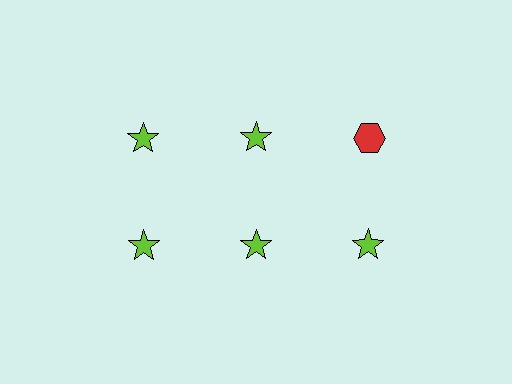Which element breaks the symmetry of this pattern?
The red hexagon in the top row, center column breaks the symmetry. All other shapes are lime stars.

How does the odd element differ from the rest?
It differs in both color (red instead of lime) and shape (hexagon instead of star).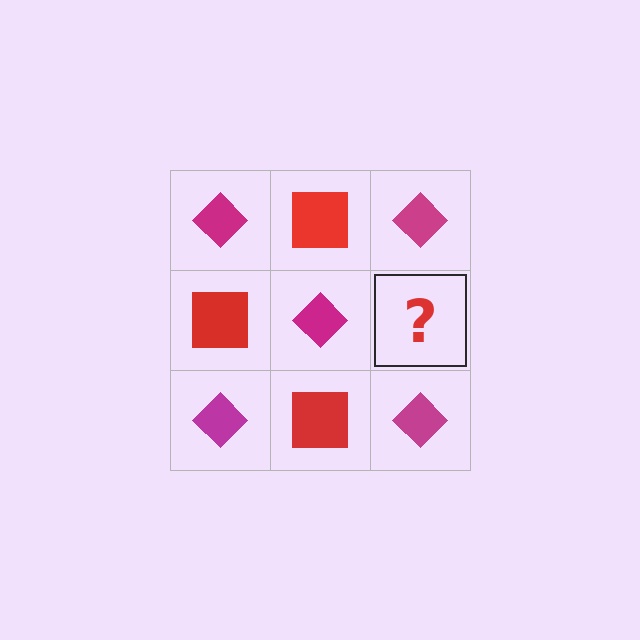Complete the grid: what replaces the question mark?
The question mark should be replaced with a red square.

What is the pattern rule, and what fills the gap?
The rule is that it alternates magenta diamond and red square in a checkerboard pattern. The gap should be filled with a red square.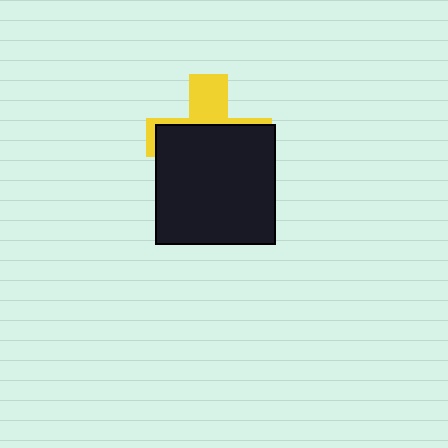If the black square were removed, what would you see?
You would see the complete yellow cross.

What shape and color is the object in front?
The object in front is a black square.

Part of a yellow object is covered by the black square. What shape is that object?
It is a cross.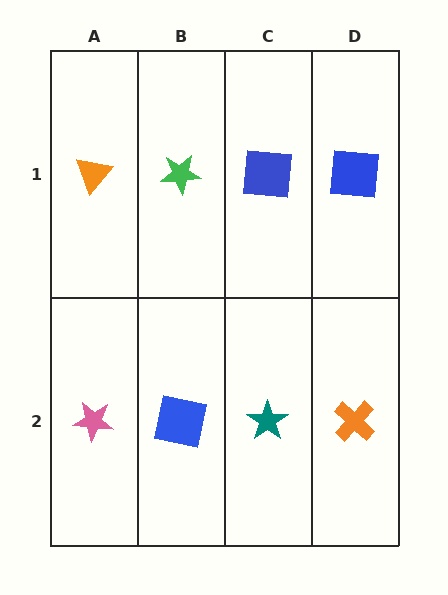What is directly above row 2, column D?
A blue square.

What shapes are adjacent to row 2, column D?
A blue square (row 1, column D), a teal star (row 2, column C).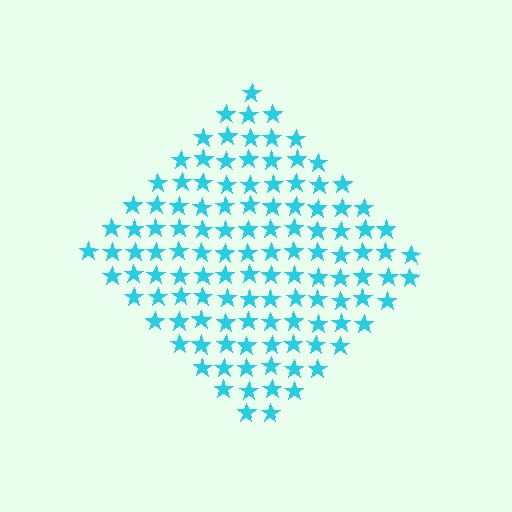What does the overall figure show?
The overall figure shows a diamond.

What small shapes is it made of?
It is made of small stars.